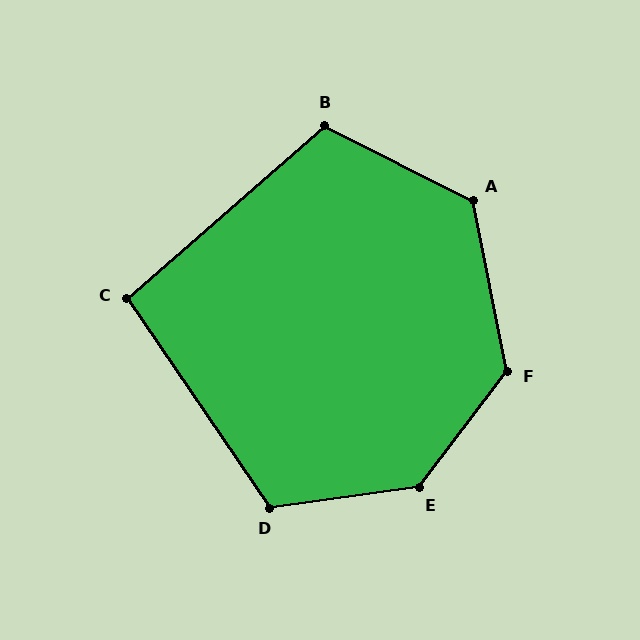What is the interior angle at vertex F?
Approximately 131 degrees (obtuse).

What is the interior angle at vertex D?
Approximately 116 degrees (obtuse).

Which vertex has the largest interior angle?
E, at approximately 135 degrees.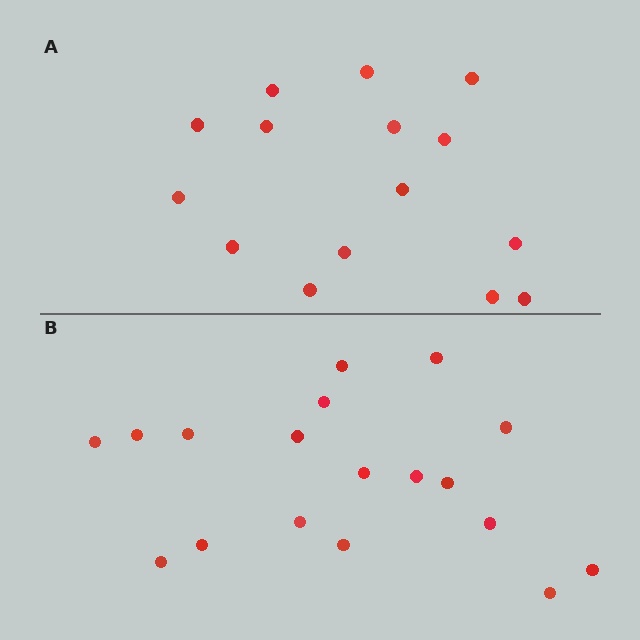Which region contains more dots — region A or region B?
Region B (the bottom region) has more dots.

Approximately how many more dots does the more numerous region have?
Region B has just a few more — roughly 2 or 3 more dots than region A.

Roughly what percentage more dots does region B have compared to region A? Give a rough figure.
About 20% more.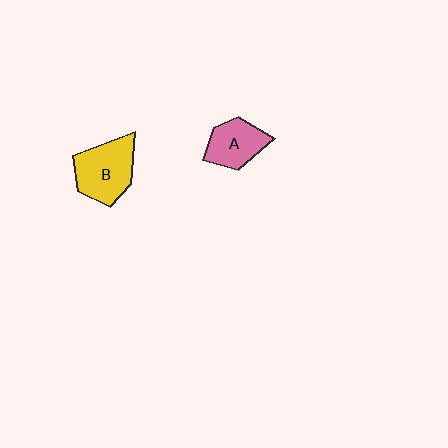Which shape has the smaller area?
Shape A (pink).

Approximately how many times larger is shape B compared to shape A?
Approximately 1.4 times.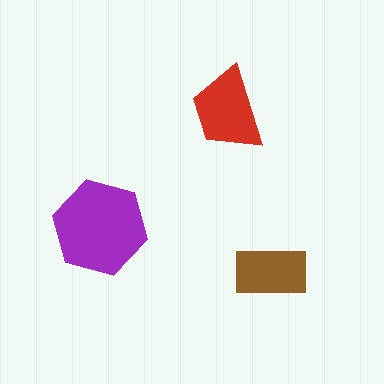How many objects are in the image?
There are 3 objects in the image.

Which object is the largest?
The purple hexagon.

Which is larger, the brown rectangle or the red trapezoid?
The red trapezoid.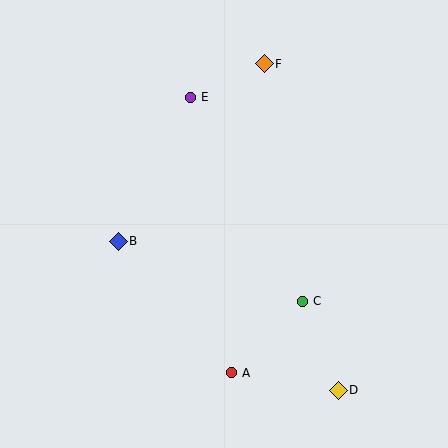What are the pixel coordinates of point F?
Point F is at (264, 64).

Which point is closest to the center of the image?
Point B at (118, 241) is closest to the center.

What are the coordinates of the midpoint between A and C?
The midpoint between A and C is at (267, 337).